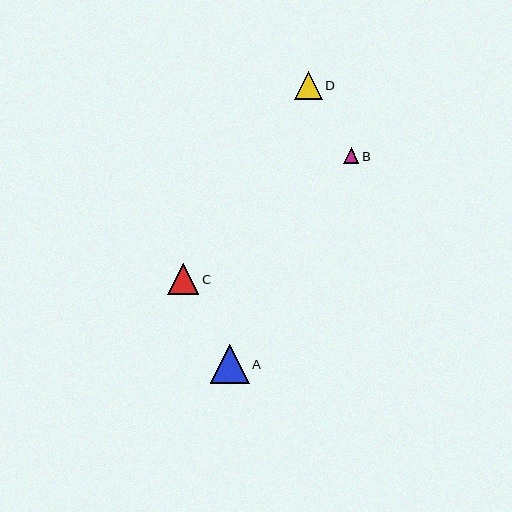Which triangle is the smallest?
Triangle B is the smallest with a size of approximately 15 pixels.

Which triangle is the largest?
Triangle A is the largest with a size of approximately 39 pixels.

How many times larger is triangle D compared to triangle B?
Triangle D is approximately 1.8 times the size of triangle B.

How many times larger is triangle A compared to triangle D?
Triangle A is approximately 1.4 times the size of triangle D.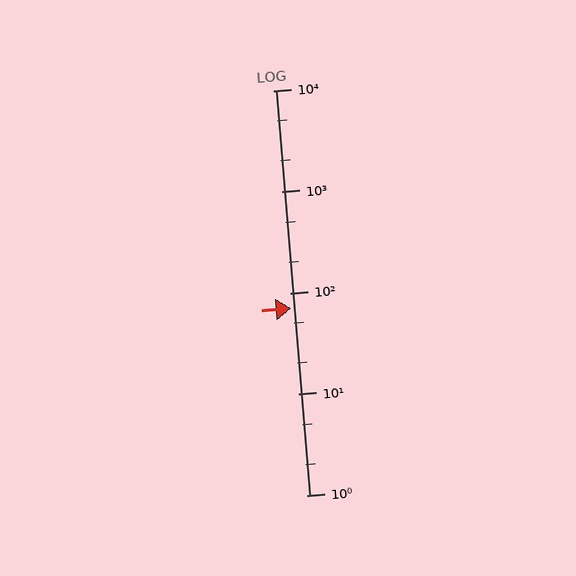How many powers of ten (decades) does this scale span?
The scale spans 4 decades, from 1 to 10000.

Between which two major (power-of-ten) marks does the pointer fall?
The pointer is between 10 and 100.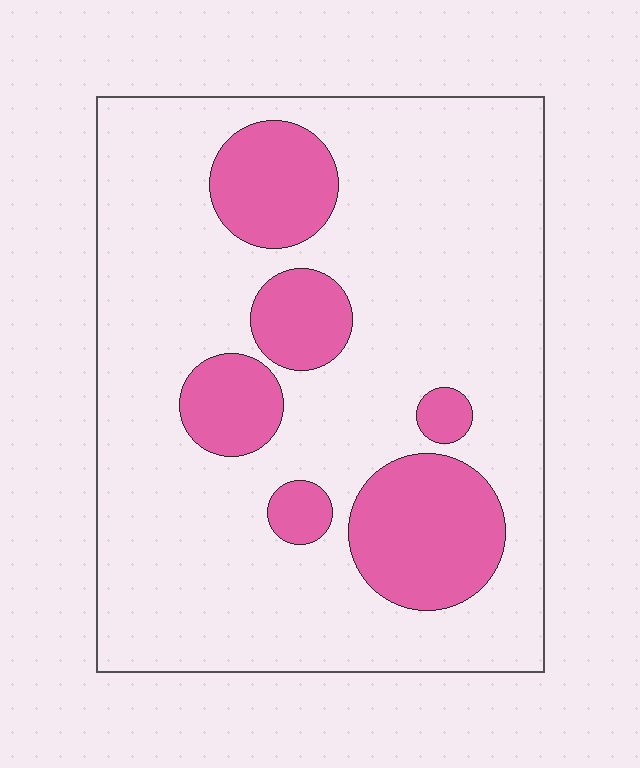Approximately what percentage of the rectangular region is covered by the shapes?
Approximately 20%.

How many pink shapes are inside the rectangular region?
6.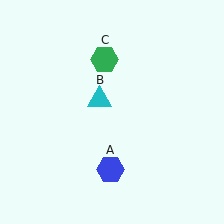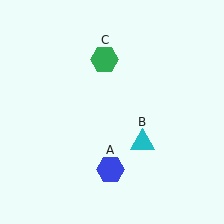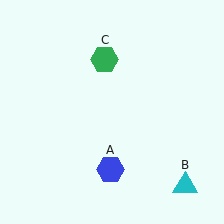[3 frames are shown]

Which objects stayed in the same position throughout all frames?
Blue hexagon (object A) and green hexagon (object C) remained stationary.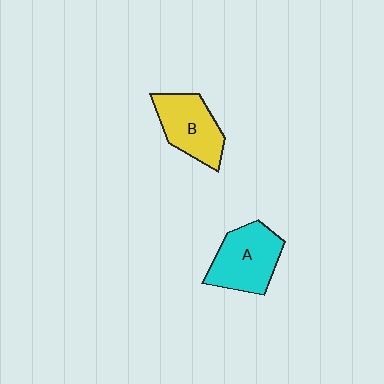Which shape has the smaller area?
Shape B (yellow).